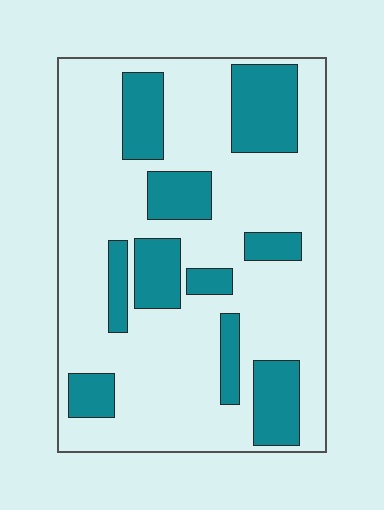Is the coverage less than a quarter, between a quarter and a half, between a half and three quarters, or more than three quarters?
Between a quarter and a half.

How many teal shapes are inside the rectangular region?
10.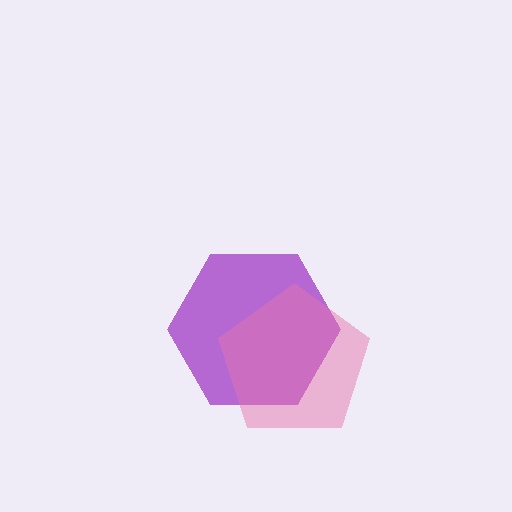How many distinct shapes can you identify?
There are 2 distinct shapes: a purple hexagon, a pink pentagon.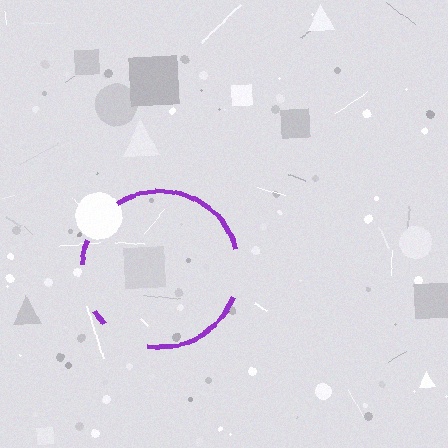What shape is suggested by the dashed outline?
The dashed outline suggests a circle.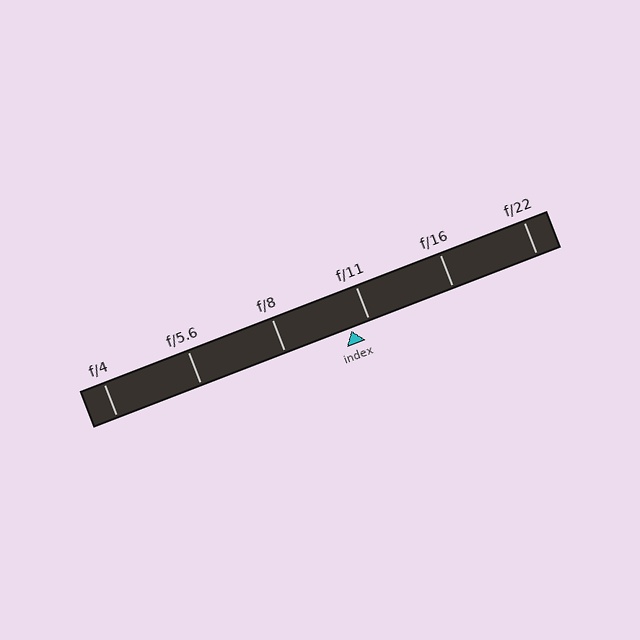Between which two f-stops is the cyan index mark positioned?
The index mark is between f/8 and f/11.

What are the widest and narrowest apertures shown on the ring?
The widest aperture shown is f/4 and the narrowest is f/22.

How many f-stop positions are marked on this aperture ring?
There are 6 f-stop positions marked.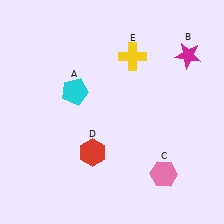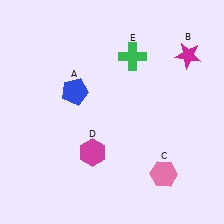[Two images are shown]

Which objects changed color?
A changed from cyan to blue. D changed from red to magenta. E changed from yellow to green.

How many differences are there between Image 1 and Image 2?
There are 3 differences between the two images.